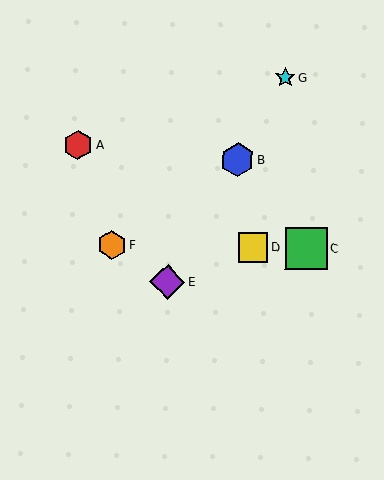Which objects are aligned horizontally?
Objects C, D, F are aligned horizontally.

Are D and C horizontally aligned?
Yes, both are at y≈247.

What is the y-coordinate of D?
Object D is at y≈247.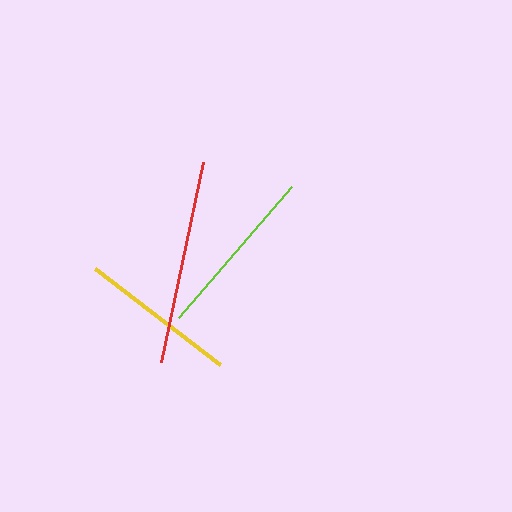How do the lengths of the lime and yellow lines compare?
The lime and yellow lines are approximately the same length.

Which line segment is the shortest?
The yellow line is the shortest at approximately 158 pixels.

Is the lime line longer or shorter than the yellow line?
The lime line is longer than the yellow line.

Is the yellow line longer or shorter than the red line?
The red line is longer than the yellow line.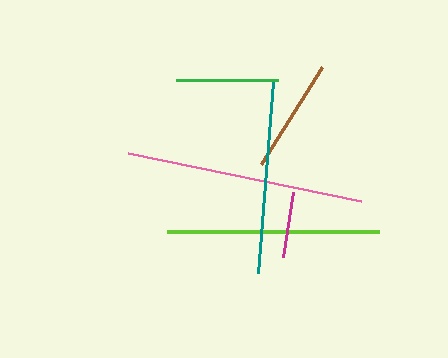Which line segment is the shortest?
The magenta line is the shortest at approximately 66 pixels.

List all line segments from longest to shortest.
From longest to shortest: pink, lime, teal, brown, green, magenta.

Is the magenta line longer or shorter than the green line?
The green line is longer than the magenta line.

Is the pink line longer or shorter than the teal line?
The pink line is longer than the teal line.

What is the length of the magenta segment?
The magenta segment is approximately 66 pixels long.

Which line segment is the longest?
The pink line is the longest at approximately 238 pixels.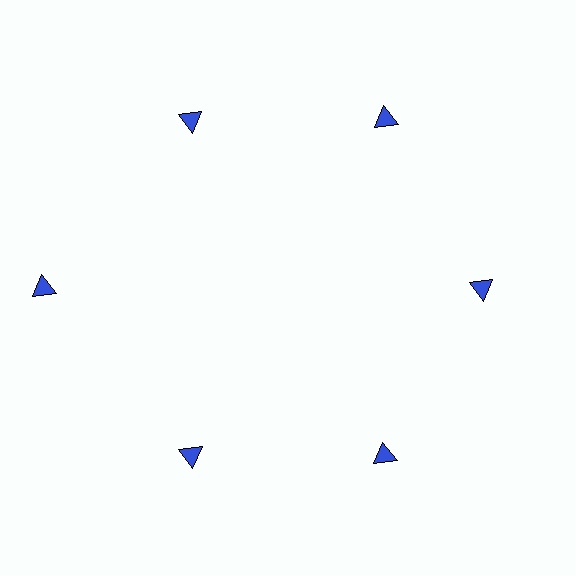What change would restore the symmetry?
The symmetry would be restored by moving it inward, back onto the ring so that all 6 triangles sit at equal angles and equal distance from the center.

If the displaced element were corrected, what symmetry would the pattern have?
It would have 6-fold rotational symmetry — the pattern would map onto itself every 60 degrees.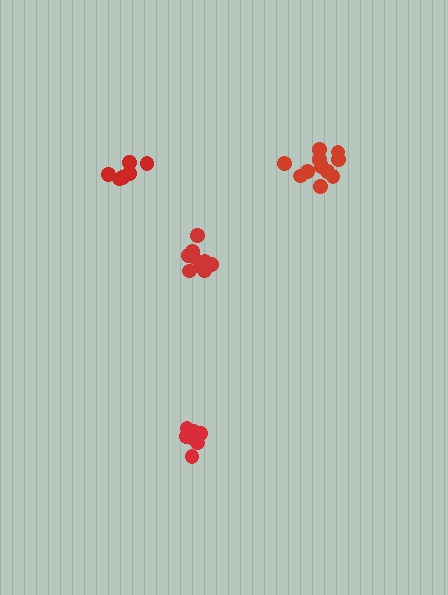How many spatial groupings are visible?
There are 4 spatial groupings.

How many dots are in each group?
Group 1: 11 dots, Group 2: 7 dots, Group 3: 6 dots, Group 4: 10 dots (34 total).